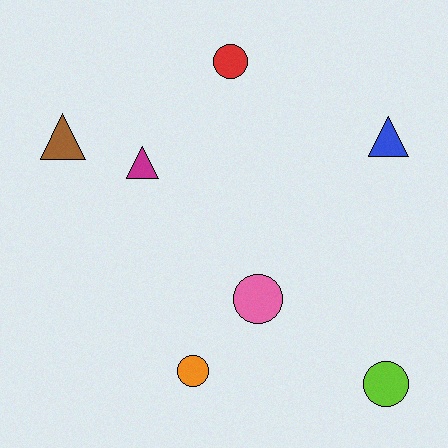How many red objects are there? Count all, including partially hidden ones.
There is 1 red object.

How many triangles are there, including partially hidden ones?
There are 3 triangles.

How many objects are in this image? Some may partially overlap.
There are 7 objects.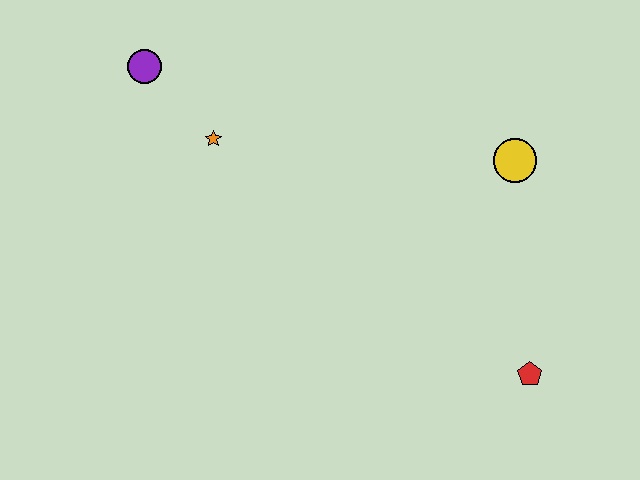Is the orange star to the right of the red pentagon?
No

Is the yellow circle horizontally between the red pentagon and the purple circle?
Yes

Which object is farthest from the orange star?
The red pentagon is farthest from the orange star.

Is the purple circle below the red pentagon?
No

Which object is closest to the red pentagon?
The yellow circle is closest to the red pentagon.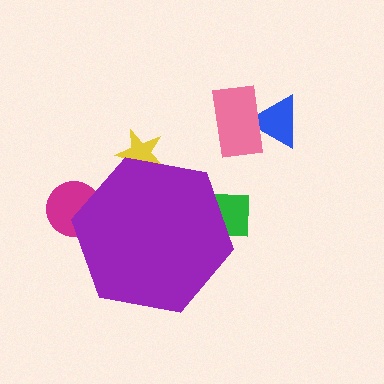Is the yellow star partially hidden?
Yes, the yellow star is partially hidden behind the purple hexagon.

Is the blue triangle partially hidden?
No, the blue triangle is fully visible.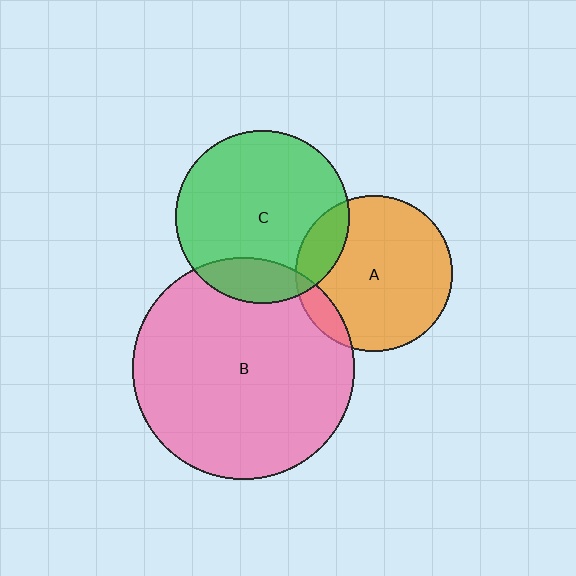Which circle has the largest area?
Circle B (pink).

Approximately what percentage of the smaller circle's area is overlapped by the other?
Approximately 10%.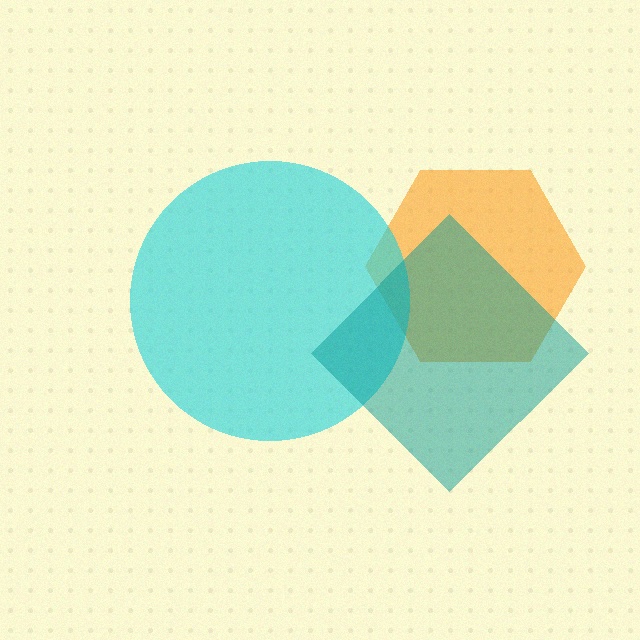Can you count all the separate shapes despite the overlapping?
Yes, there are 3 separate shapes.